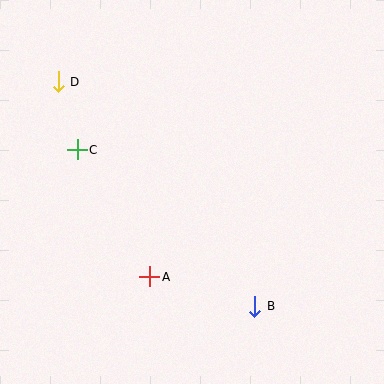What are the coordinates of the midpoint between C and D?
The midpoint between C and D is at (68, 116).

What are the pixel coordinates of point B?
Point B is at (255, 306).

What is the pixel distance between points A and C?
The distance between A and C is 147 pixels.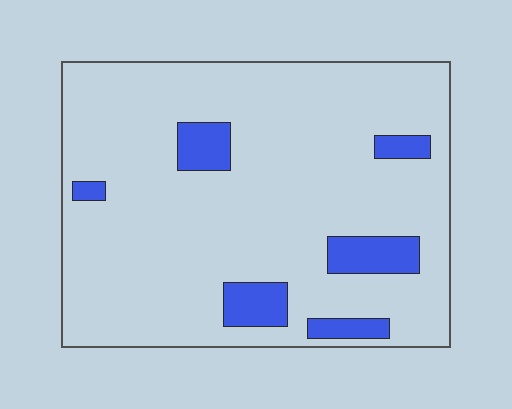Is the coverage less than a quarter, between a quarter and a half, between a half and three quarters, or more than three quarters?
Less than a quarter.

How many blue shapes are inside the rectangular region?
6.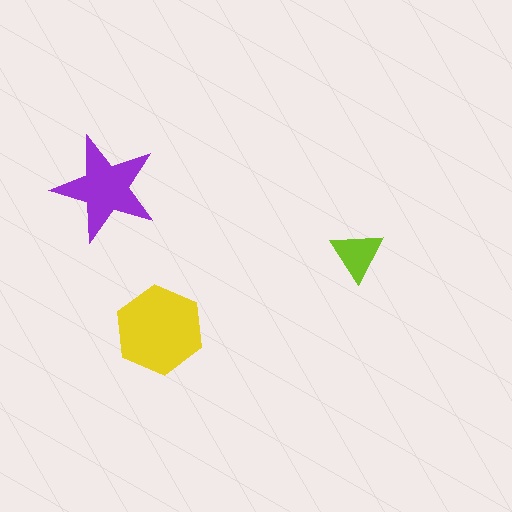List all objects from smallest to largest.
The lime triangle, the purple star, the yellow hexagon.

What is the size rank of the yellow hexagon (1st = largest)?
1st.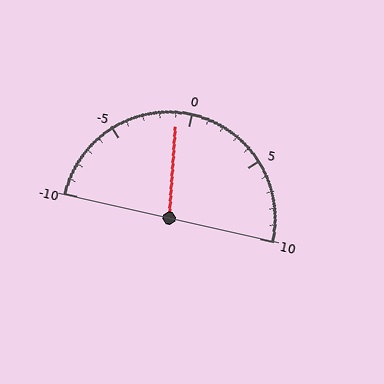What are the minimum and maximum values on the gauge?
The gauge ranges from -10 to 10.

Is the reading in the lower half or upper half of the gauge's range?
The reading is in the lower half of the range (-10 to 10).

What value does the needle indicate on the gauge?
The needle indicates approximately -1.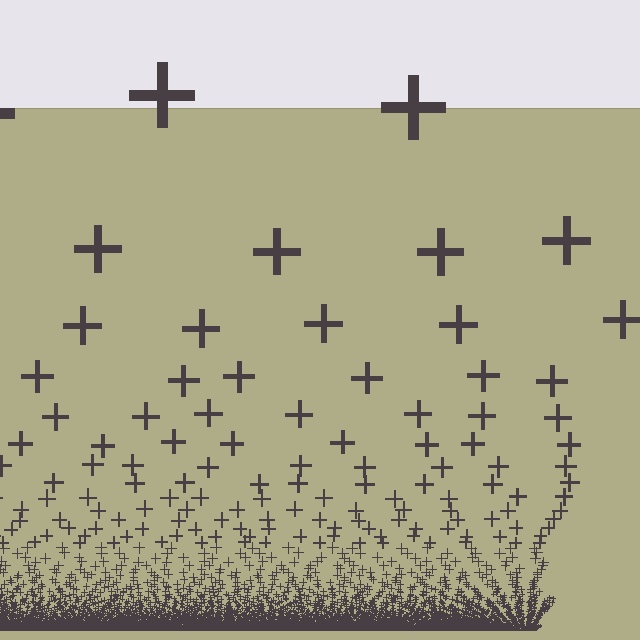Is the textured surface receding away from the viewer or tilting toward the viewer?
The surface appears to tilt toward the viewer. Texture elements get larger and sparser toward the top.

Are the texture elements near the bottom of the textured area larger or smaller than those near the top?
Smaller. The gradient is inverted — elements near the bottom are smaller and denser.